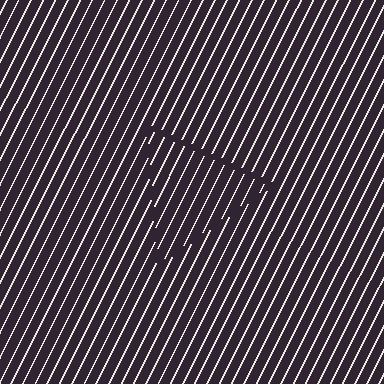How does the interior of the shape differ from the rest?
The interior of the shape contains the same grating, shifted by half a period — the contour is defined by the phase discontinuity where line-ends from the inner and outer gratings abut.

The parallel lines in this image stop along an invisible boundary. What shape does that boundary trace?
An illusory triangle. The interior of the shape contains the same grating, shifted by half a period — the contour is defined by the phase discontinuity where line-ends from the inner and outer gratings abut.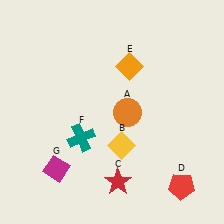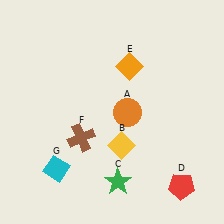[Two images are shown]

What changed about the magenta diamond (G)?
In Image 1, G is magenta. In Image 2, it changed to cyan.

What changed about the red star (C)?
In Image 1, C is red. In Image 2, it changed to green.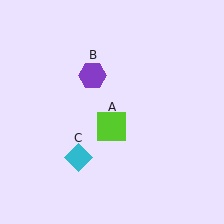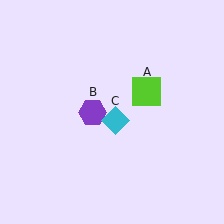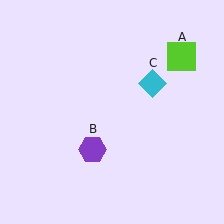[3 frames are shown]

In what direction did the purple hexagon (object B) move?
The purple hexagon (object B) moved down.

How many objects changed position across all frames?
3 objects changed position: lime square (object A), purple hexagon (object B), cyan diamond (object C).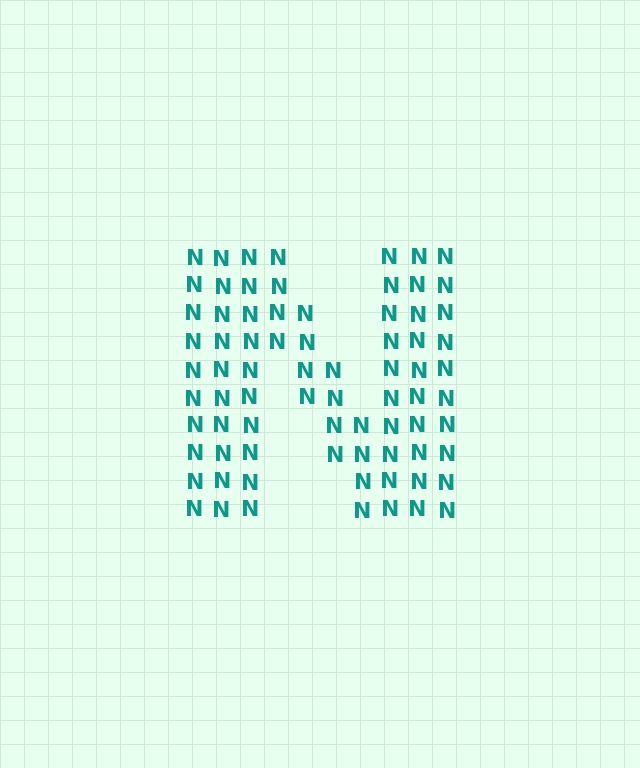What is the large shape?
The large shape is the letter N.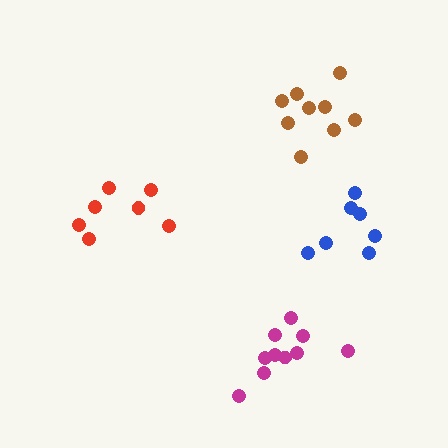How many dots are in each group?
Group 1: 7 dots, Group 2: 10 dots, Group 3: 7 dots, Group 4: 9 dots (33 total).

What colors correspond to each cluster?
The clusters are colored: blue, magenta, red, brown.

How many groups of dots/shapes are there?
There are 4 groups.